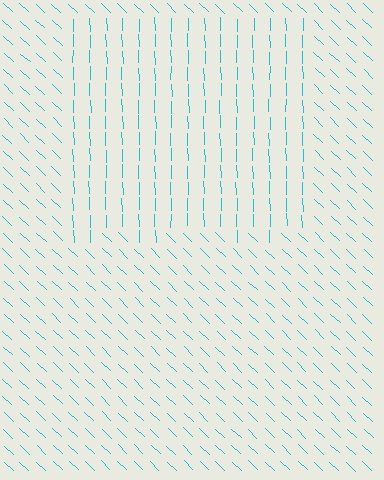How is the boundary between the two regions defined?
The boundary is defined purely by a change in line orientation (approximately 45 degrees difference). All lines are the same color and thickness.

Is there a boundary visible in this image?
Yes, there is a texture boundary formed by a change in line orientation.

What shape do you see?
I see a rectangle.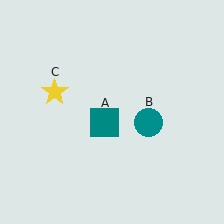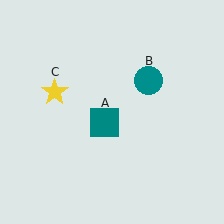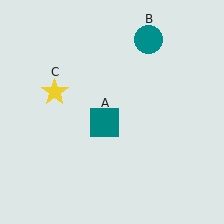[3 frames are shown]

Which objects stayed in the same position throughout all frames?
Teal square (object A) and yellow star (object C) remained stationary.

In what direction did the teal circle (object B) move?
The teal circle (object B) moved up.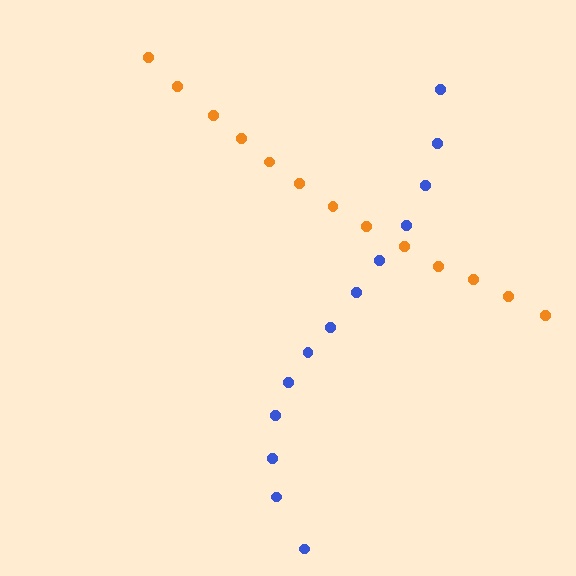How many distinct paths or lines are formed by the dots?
There are 2 distinct paths.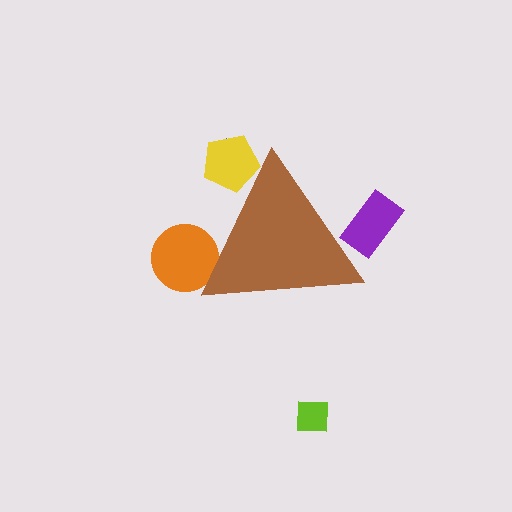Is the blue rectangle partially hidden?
Yes, the blue rectangle is partially hidden behind the brown triangle.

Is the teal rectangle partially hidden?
Yes, the teal rectangle is partially hidden behind the brown triangle.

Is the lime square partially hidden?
No, the lime square is fully visible.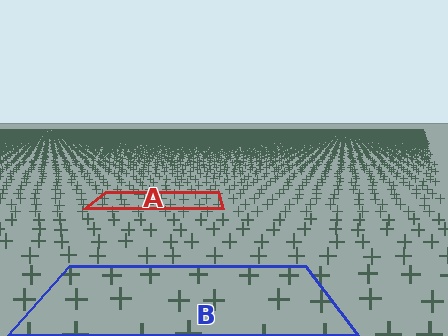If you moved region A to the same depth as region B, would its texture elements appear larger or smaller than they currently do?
They would appear larger. At a closer depth, the same texture elements are projected at a bigger on-screen size.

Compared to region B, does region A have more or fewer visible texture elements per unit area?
Region A has more texture elements per unit area — they are packed more densely because it is farther away.